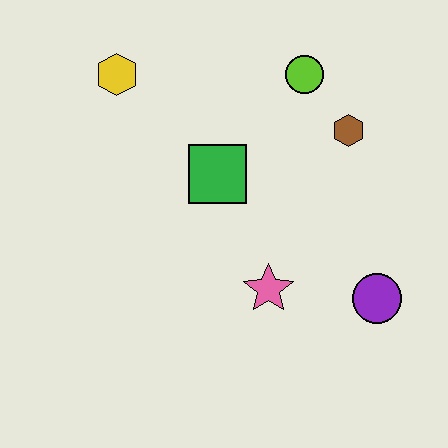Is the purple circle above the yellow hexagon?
No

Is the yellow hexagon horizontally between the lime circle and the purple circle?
No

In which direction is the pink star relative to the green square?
The pink star is below the green square.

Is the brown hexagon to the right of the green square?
Yes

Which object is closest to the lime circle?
The brown hexagon is closest to the lime circle.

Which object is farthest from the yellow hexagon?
The purple circle is farthest from the yellow hexagon.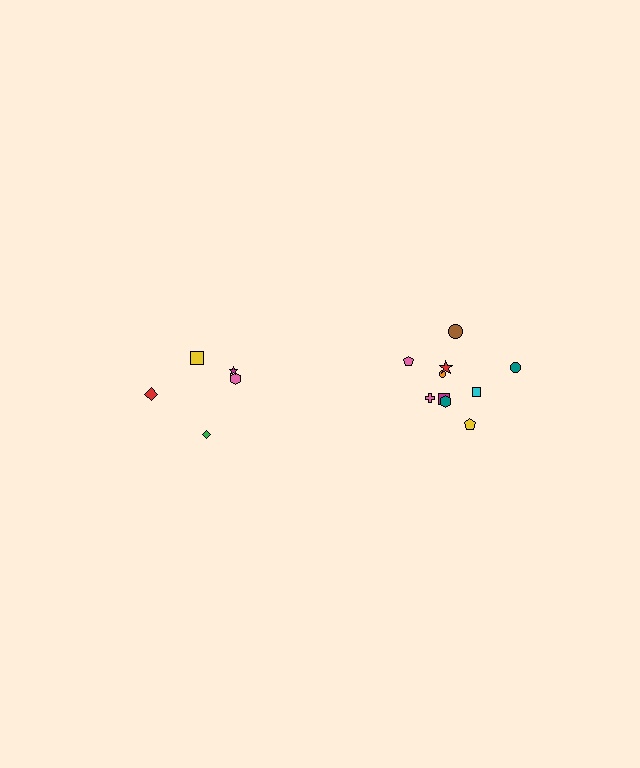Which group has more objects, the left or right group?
The right group.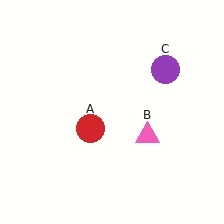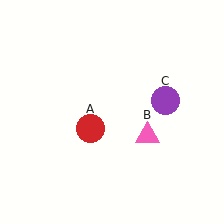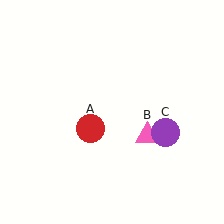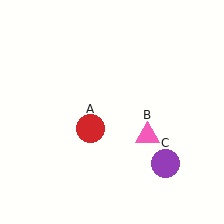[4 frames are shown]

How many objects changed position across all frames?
1 object changed position: purple circle (object C).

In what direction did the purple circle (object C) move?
The purple circle (object C) moved down.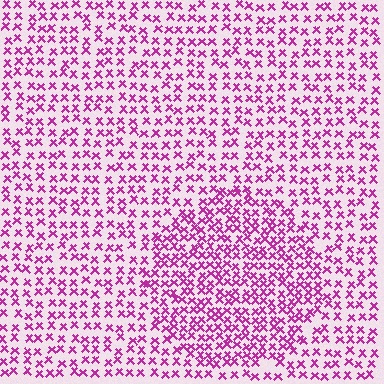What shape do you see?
I see a circle.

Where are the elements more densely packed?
The elements are more densely packed inside the circle boundary.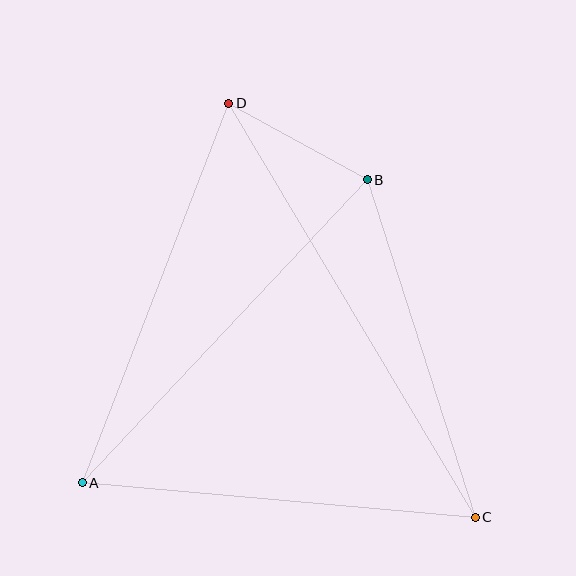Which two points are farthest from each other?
Points C and D are farthest from each other.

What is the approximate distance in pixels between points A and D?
The distance between A and D is approximately 407 pixels.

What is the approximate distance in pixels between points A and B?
The distance between A and B is approximately 416 pixels.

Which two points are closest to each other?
Points B and D are closest to each other.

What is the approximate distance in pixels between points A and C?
The distance between A and C is approximately 395 pixels.